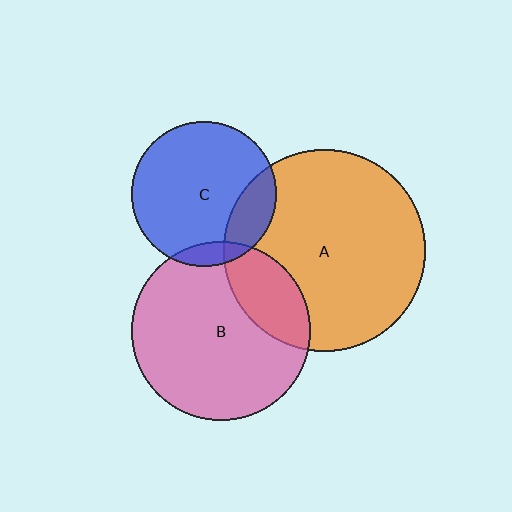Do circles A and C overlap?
Yes.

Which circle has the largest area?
Circle A (orange).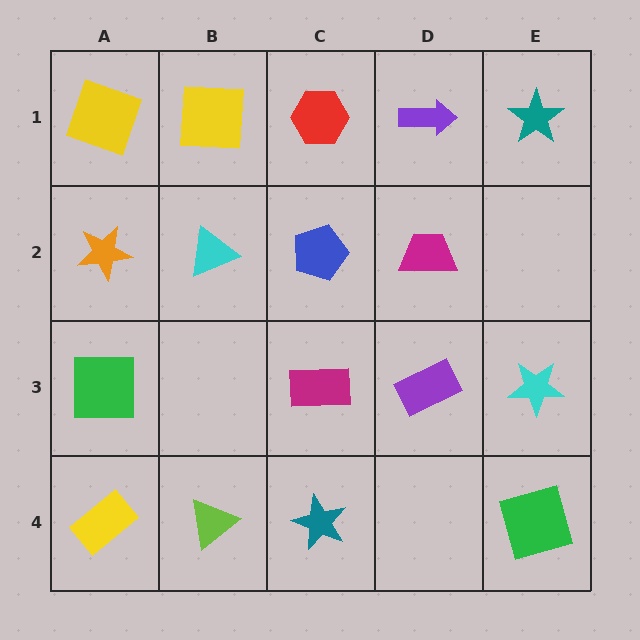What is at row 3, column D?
A purple rectangle.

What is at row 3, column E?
A cyan star.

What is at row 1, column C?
A red hexagon.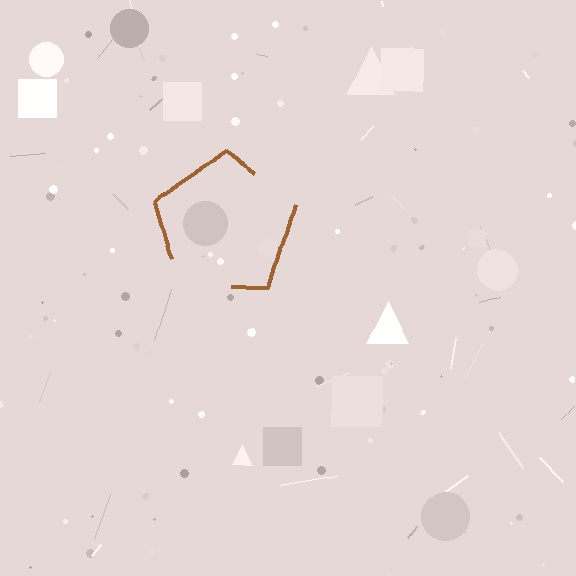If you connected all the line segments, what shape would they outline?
They would outline a pentagon.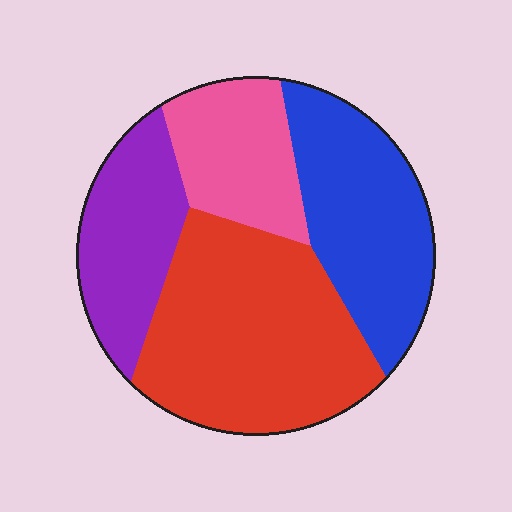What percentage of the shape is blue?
Blue covers roughly 25% of the shape.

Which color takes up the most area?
Red, at roughly 40%.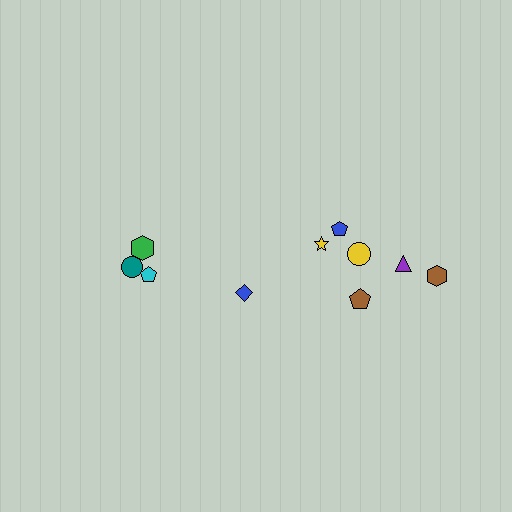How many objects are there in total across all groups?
There are 10 objects.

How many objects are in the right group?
There are 6 objects.